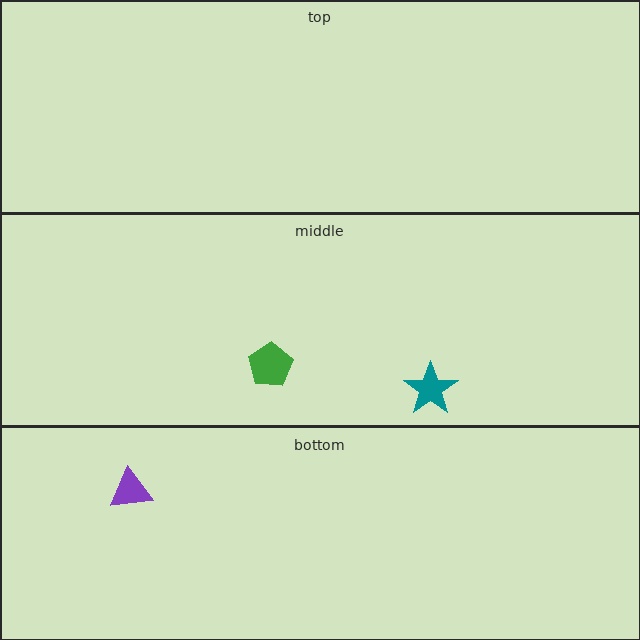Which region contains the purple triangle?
The bottom region.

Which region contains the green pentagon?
The middle region.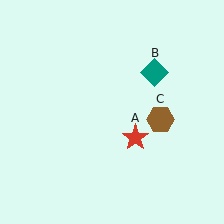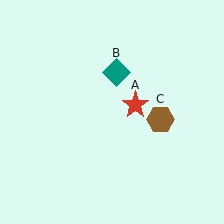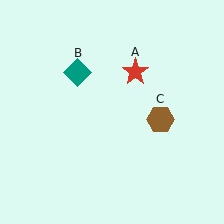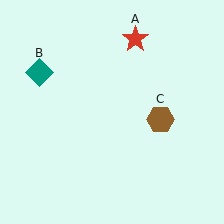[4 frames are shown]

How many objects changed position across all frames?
2 objects changed position: red star (object A), teal diamond (object B).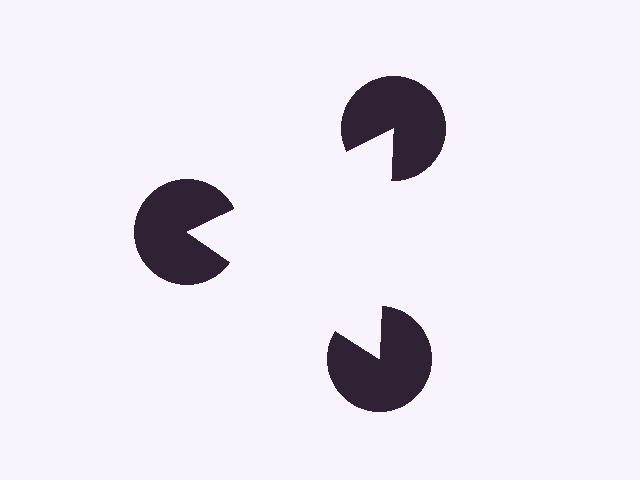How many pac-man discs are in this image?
There are 3 — one at each vertex of the illusory triangle.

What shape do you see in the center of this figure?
An illusory triangle — its edges are inferred from the aligned wedge cuts in the pac-man discs, not physically drawn.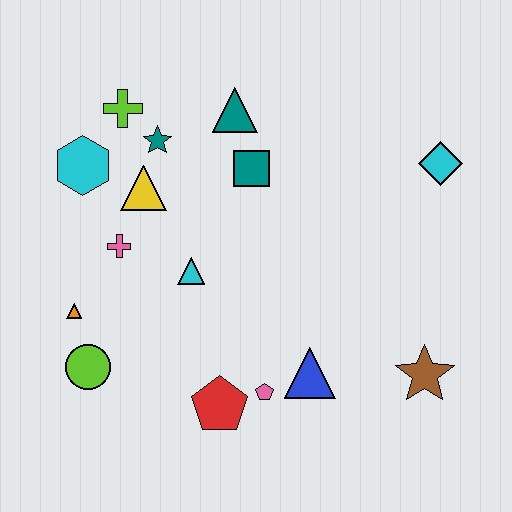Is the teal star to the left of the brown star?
Yes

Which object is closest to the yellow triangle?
The teal star is closest to the yellow triangle.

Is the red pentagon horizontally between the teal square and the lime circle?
Yes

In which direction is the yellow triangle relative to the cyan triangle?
The yellow triangle is above the cyan triangle.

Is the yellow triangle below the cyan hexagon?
Yes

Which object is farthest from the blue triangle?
The lime cross is farthest from the blue triangle.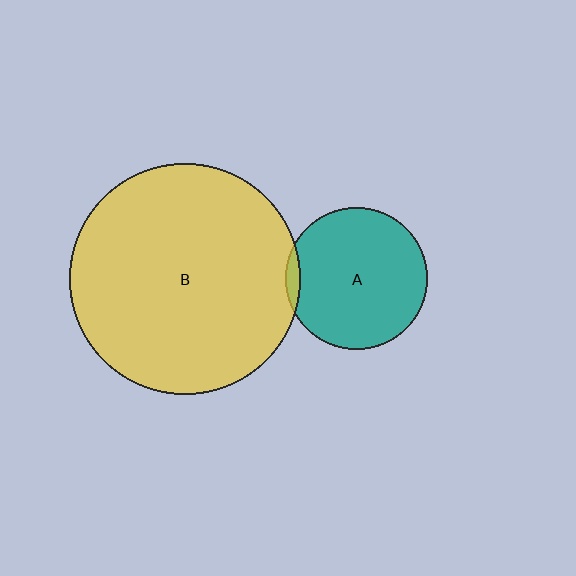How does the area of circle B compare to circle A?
Approximately 2.7 times.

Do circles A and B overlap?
Yes.